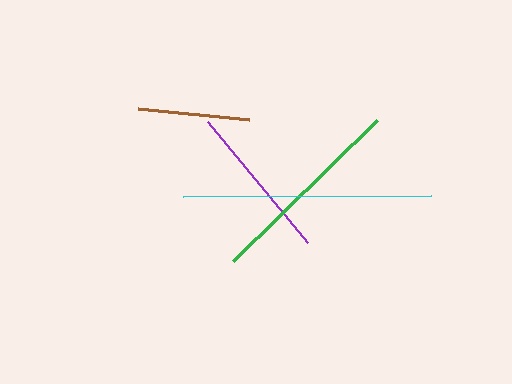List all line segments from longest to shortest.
From longest to shortest: cyan, green, purple, brown.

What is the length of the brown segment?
The brown segment is approximately 111 pixels long.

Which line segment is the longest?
The cyan line is the longest at approximately 248 pixels.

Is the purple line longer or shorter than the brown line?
The purple line is longer than the brown line.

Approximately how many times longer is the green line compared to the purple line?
The green line is approximately 1.3 times the length of the purple line.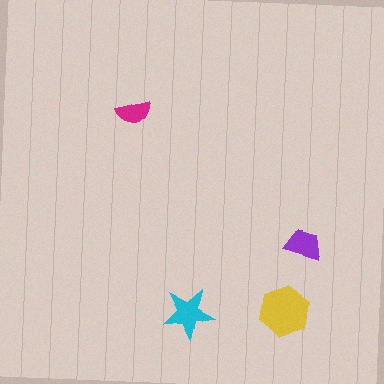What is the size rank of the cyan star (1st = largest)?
2nd.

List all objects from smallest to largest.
The magenta semicircle, the purple trapezoid, the cyan star, the yellow hexagon.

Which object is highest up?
The magenta semicircle is topmost.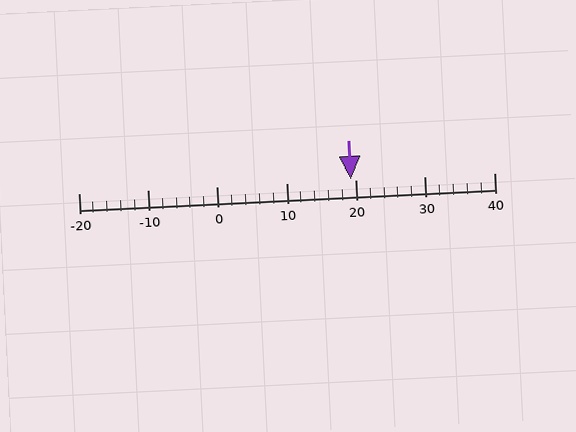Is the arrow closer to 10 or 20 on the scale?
The arrow is closer to 20.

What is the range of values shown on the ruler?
The ruler shows values from -20 to 40.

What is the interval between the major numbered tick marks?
The major tick marks are spaced 10 units apart.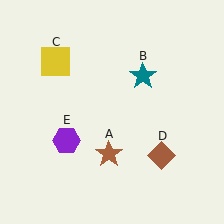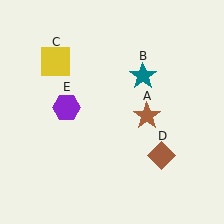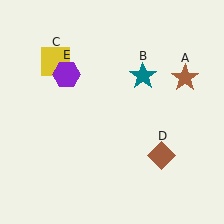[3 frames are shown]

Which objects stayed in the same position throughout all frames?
Teal star (object B) and yellow square (object C) and brown diamond (object D) remained stationary.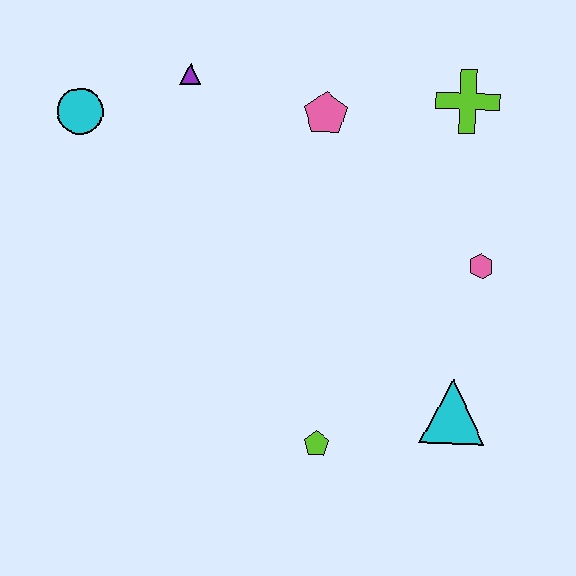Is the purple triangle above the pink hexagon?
Yes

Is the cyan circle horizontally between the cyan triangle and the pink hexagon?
No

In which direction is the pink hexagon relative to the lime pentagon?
The pink hexagon is above the lime pentagon.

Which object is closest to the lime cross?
The pink pentagon is closest to the lime cross.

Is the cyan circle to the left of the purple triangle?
Yes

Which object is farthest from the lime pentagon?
The cyan circle is farthest from the lime pentagon.